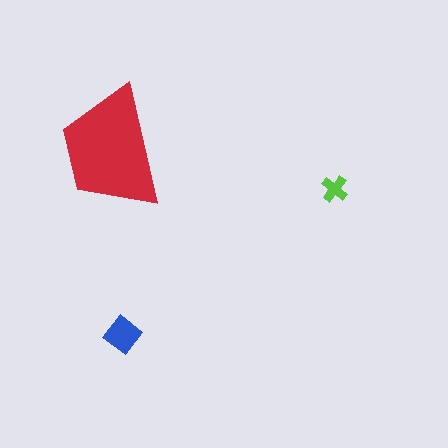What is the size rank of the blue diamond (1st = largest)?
2nd.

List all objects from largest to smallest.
The red trapezoid, the blue diamond, the lime cross.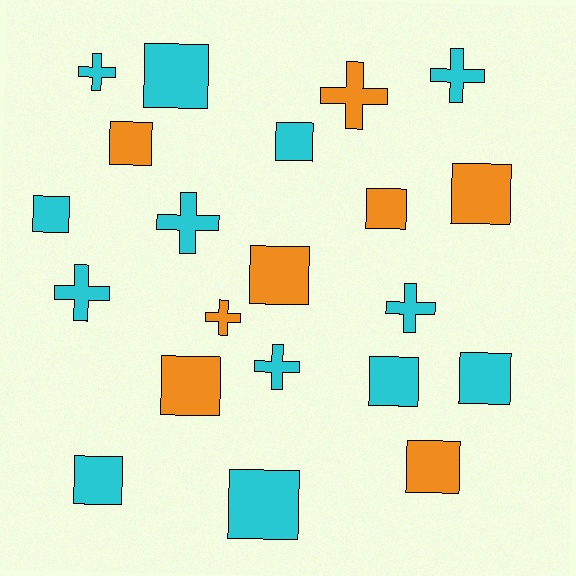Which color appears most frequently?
Cyan, with 13 objects.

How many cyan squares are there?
There are 7 cyan squares.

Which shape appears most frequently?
Square, with 13 objects.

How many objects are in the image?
There are 21 objects.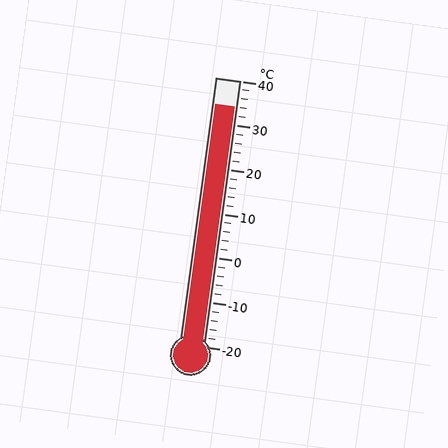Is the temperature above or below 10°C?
The temperature is above 10°C.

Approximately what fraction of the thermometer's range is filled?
The thermometer is filled to approximately 90% of its range.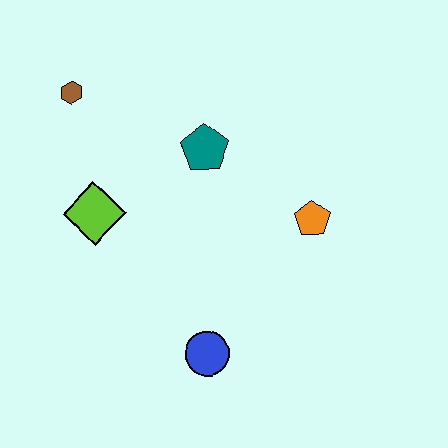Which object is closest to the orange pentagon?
The teal pentagon is closest to the orange pentagon.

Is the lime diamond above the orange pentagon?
Yes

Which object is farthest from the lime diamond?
The orange pentagon is farthest from the lime diamond.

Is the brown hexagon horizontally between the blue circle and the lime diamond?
No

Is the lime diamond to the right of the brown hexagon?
Yes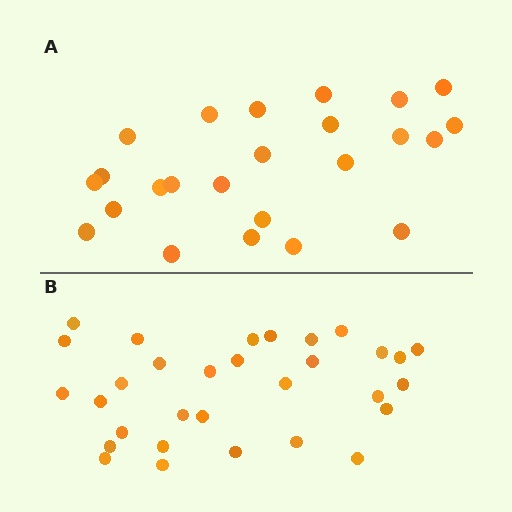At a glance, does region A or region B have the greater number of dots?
Region B (the bottom region) has more dots.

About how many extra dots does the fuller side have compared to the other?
Region B has roughly 8 or so more dots than region A.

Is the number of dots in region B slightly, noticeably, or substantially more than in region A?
Region B has noticeably more, but not dramatically so. The ratio is roughly 1.3 to 1.